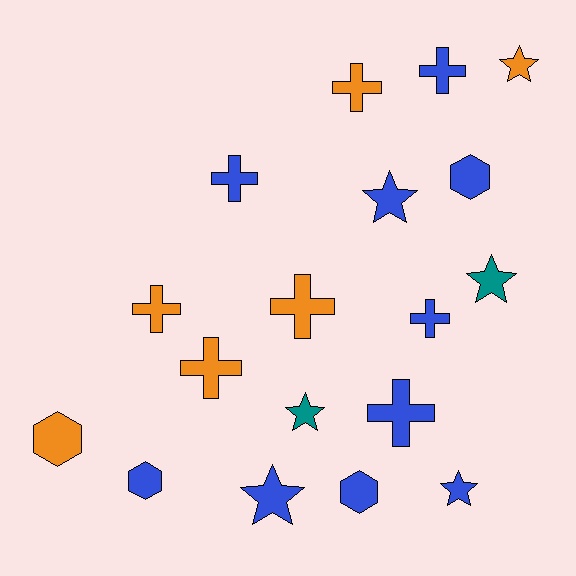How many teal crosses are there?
There are no teal crosses.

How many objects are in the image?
There are 18 objects.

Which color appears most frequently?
Blue, with 10 objects.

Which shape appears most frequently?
Cross, with 8 objects.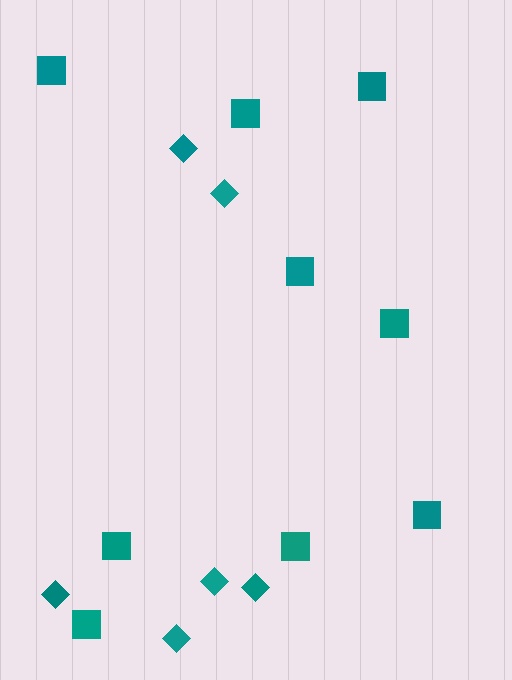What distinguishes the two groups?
There are 2 groups: one group of squares (9) and one group of diamonds (6).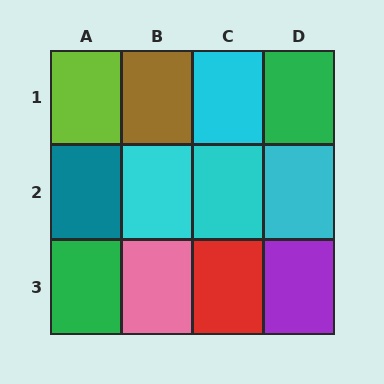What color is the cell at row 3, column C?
Red.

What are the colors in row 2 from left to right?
Teal, cyan, cyan, cyan.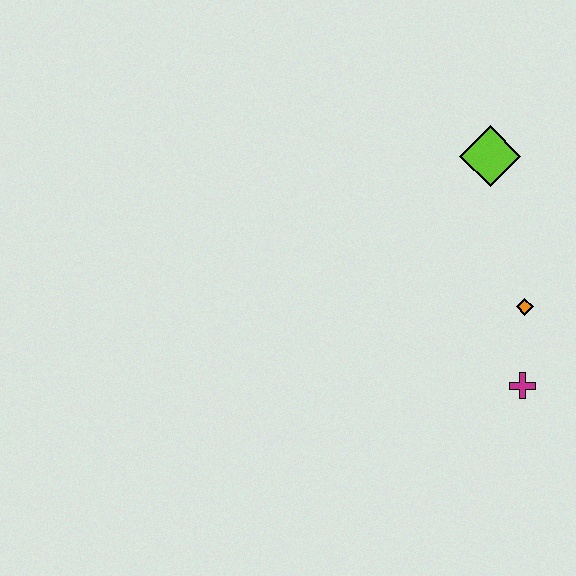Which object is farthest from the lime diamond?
The magenta cross is farthest from the lime diamond.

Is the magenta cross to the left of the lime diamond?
No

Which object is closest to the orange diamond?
The magenta cross is closest to the orange diamond.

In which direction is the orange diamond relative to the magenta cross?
The orange diamond is above the magenta cross.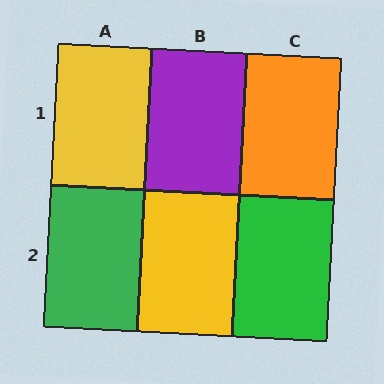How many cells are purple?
1 cell is purple.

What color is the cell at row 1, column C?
Orange.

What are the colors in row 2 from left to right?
Green, yellow, green.